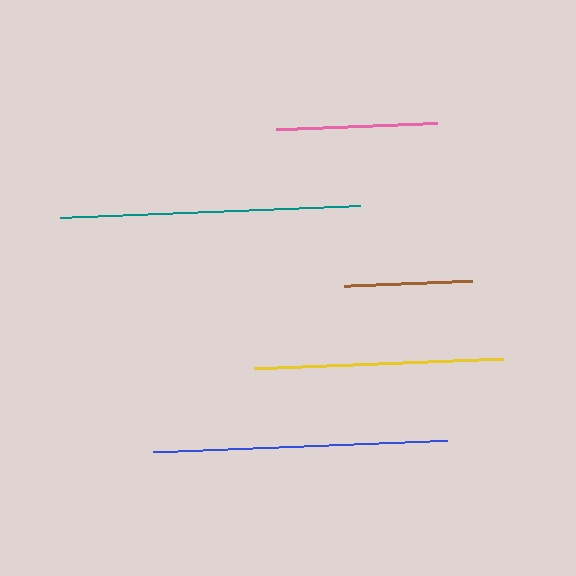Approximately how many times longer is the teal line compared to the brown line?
The teal line is approximately 2.3 times the length of the brown line.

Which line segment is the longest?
The teal line is the longest at approximately 299 pixels.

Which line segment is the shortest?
The brown line is the shortest at approximately 128 pixels.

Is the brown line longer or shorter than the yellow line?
The yellow line is longer than the brown line.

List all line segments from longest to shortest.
From longest to shortest: teal, blue, yellow, pink, brown.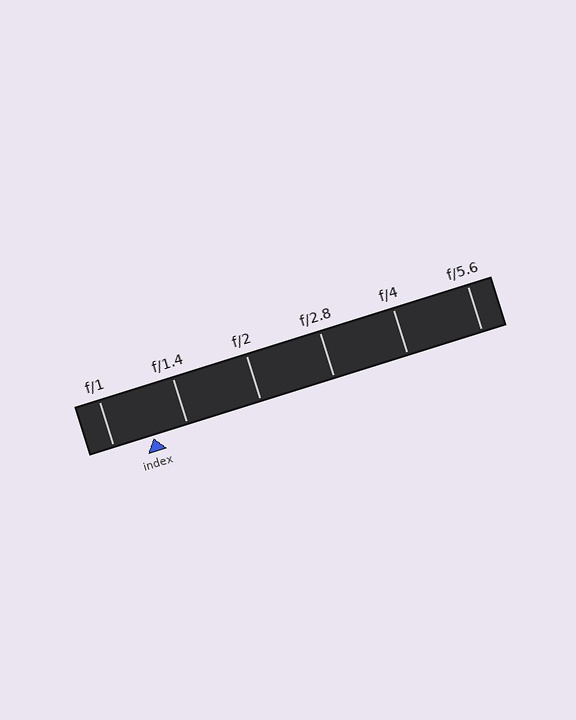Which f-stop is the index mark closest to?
The index mark is closest to f/1.4.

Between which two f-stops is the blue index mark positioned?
The index mark is between f/1 and f/1.4.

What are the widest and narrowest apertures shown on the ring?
The widest aperture shown is f/1 and the narrowest is f/5.6.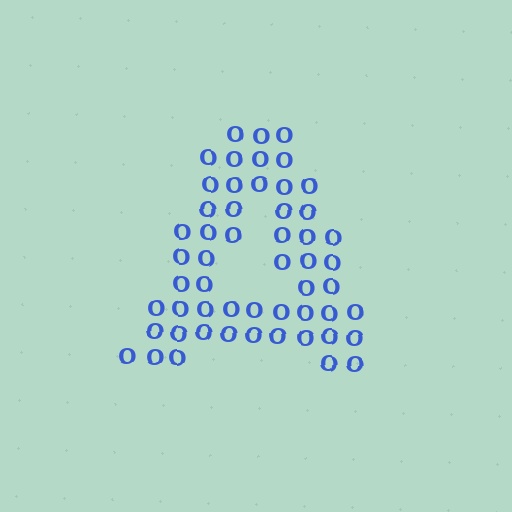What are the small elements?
The small elements are letter O's.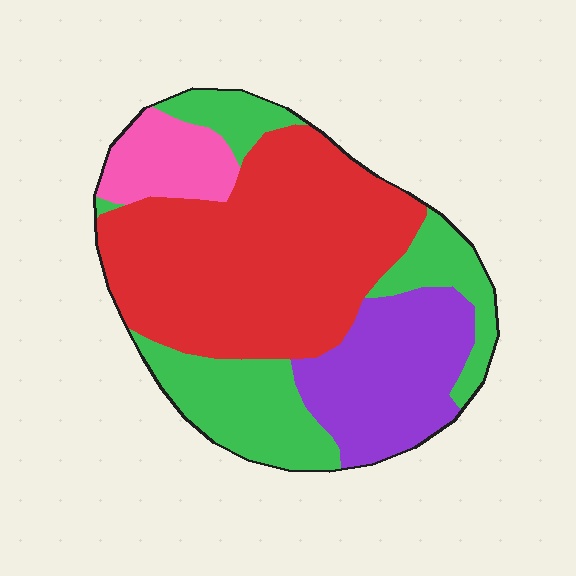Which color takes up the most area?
Red, at roughly 45%.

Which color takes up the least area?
Pink, at roughly 10%.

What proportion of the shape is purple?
Purple takes up about one fifth (1/5) of the shape.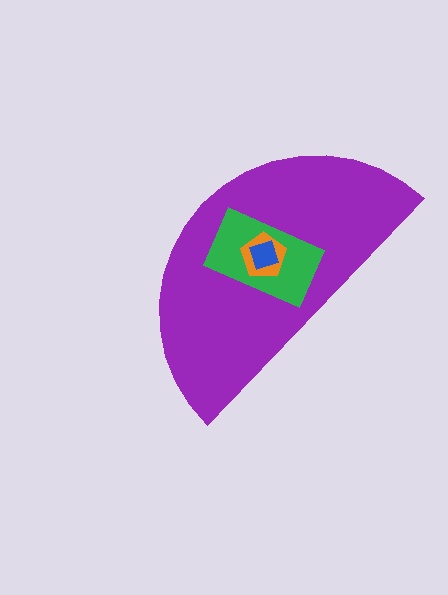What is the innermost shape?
The blue square.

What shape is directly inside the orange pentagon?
The blue square.